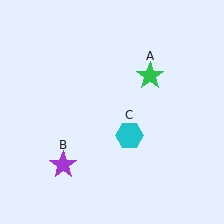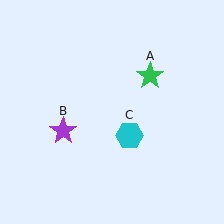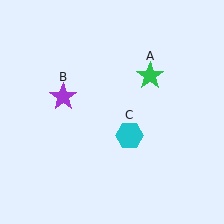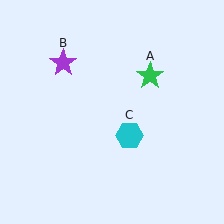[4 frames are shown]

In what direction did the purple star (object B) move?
The purple star (object B) moved up.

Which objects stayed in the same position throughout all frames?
Green star (object A) and cyan hexagon (object C) remained stationary.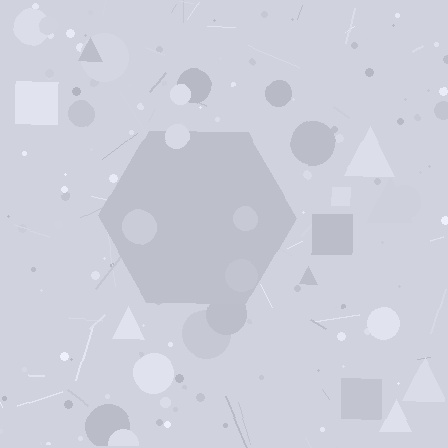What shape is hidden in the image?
A hexagon is hidden in the image.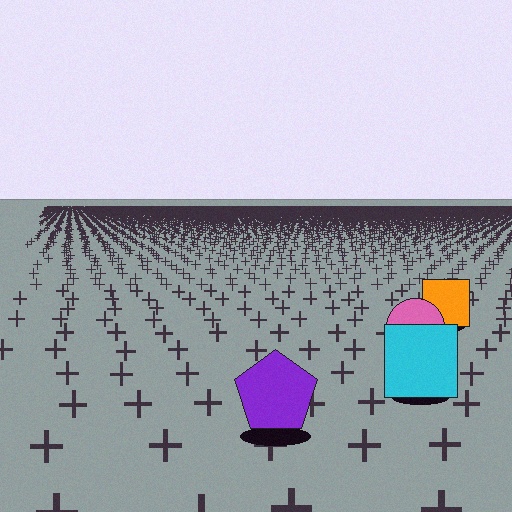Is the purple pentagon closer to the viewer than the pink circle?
Yes. The purple pentagon is closer — you can tell from the texture gradient: the ground texture is coarser near it.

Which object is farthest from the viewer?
The orange square is farthest from the viewer. It appears smaller and the ground texture around it is denser.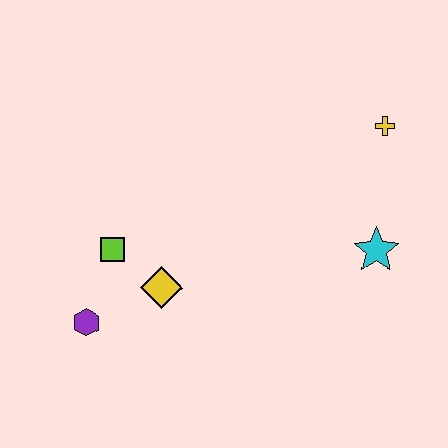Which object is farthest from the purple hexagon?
The yellow cross is farthest from the purple hexagon.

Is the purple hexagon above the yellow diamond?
No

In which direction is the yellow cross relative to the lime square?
The yellow cross is to the right of the lime square.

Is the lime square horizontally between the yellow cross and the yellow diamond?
No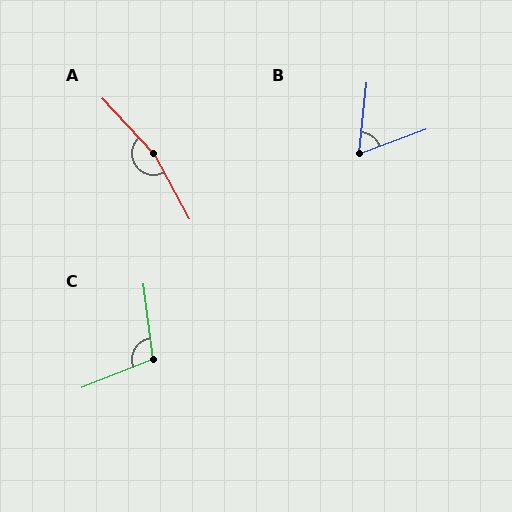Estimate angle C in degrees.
Approximately 105 degrees.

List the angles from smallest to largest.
B (64°), C (105°), A (165°).